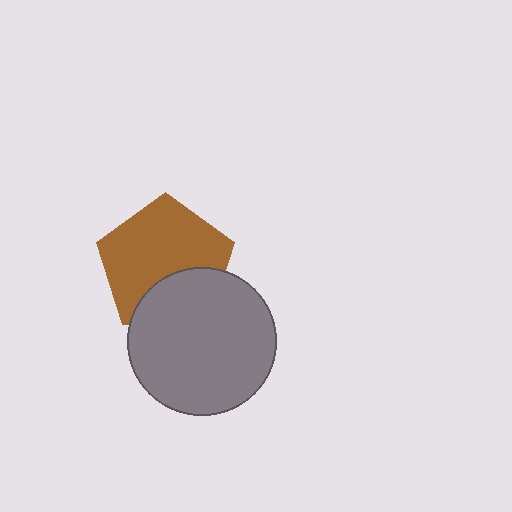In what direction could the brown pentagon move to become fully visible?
The brown pentagon could move up. That would shift it out from behind the gray circle entirely.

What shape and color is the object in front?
The object in front is a gray circle.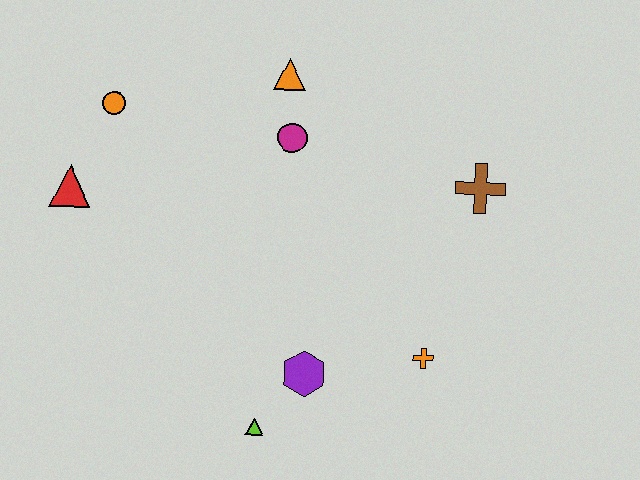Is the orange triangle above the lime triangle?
Yes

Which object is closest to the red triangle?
The orange circle is closest to the red triangle.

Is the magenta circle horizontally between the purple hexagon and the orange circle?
Yes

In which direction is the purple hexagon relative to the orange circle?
The purple hexagon is below the orange circle.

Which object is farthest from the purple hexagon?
The orange circle is farthest from the purple hexagon.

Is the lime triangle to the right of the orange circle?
Yes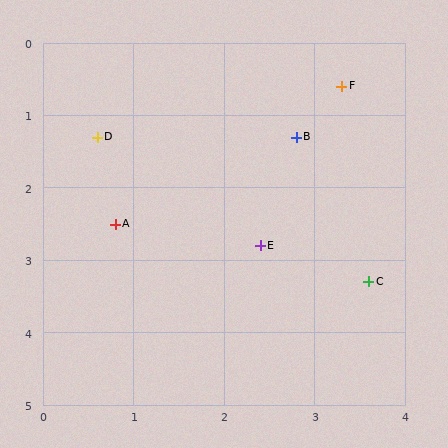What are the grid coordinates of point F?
Point F is at approximately (3.3, 0.6).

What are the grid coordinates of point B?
Point B is at approximately (2.8, 1.3).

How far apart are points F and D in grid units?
Points F and D are about 2.8 grid units apart.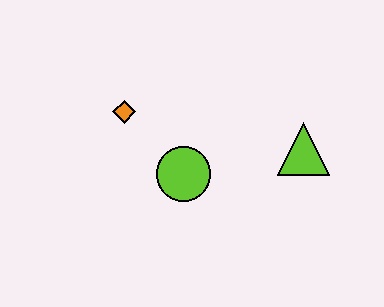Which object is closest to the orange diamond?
The lime circle is closest to the orange diamond.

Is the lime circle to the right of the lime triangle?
No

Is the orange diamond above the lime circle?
Yes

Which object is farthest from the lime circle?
The lime triangle is farthest from the lime circle.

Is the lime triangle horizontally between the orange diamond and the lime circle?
No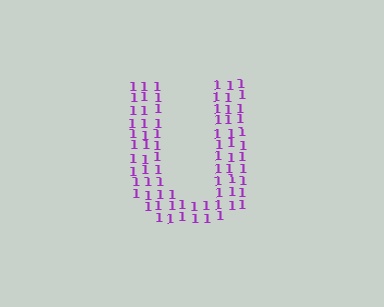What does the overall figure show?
The overall figure shows the letter U.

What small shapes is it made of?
It is made of small digit 1's.